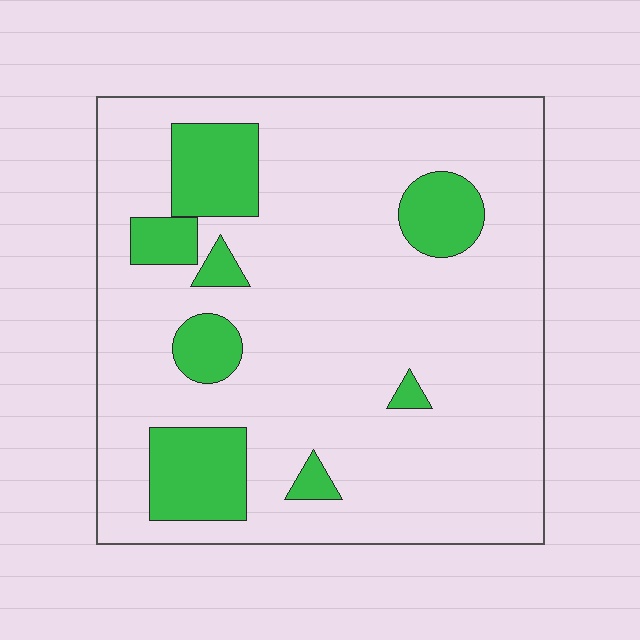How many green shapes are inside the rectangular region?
8.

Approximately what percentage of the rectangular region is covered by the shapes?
Approximately 15%.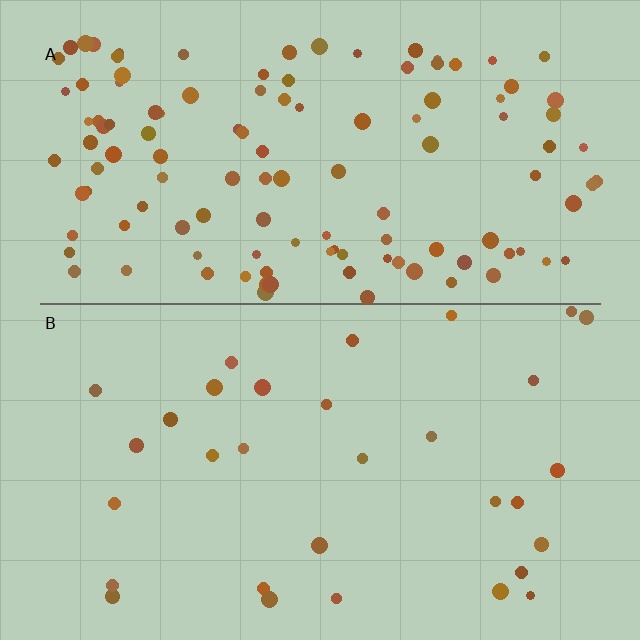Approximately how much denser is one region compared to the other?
Approximately 3.8× — region A over region B.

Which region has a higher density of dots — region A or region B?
A (the top).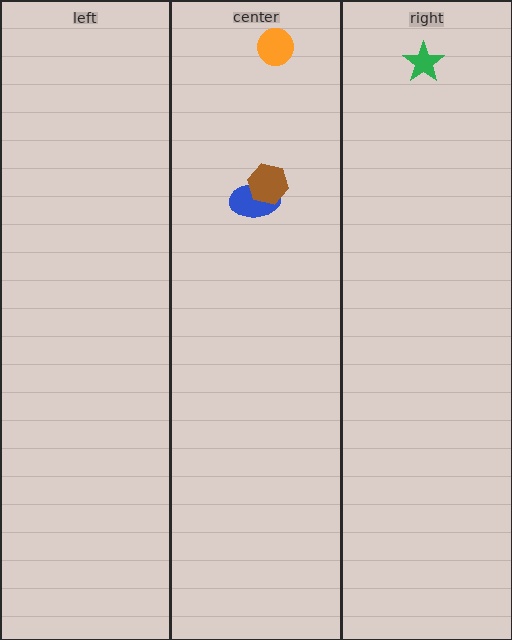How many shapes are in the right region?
1.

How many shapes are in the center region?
3.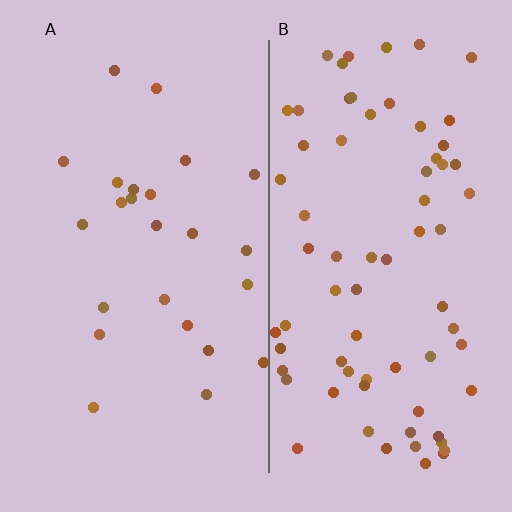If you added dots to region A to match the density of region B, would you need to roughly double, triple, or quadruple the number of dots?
Approximately triple.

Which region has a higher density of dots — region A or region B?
B (the right).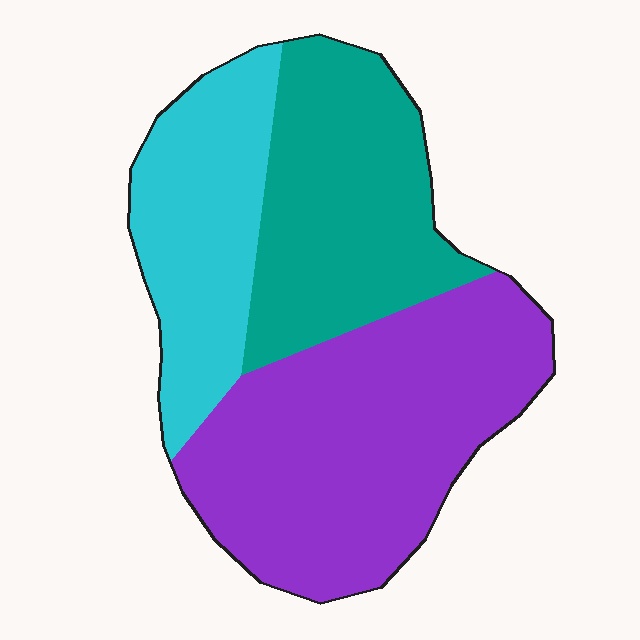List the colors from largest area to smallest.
From largest to smallest: purple, teal, cyan.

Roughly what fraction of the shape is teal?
Teal covers about 30% of the shape.